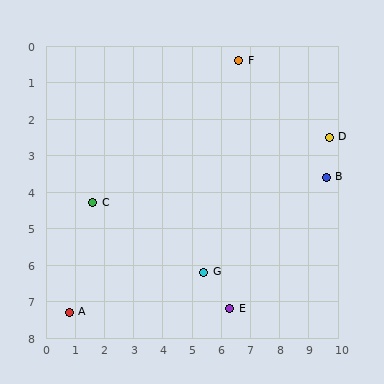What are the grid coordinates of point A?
Point A is at approximately (0.8, 7.3).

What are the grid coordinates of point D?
Point D is at approximately (9.7, 2.5).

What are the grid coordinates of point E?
Point E is at approximately (6.3, 7.2).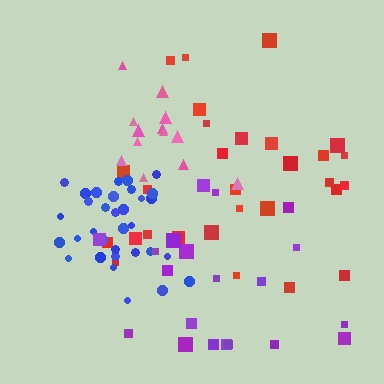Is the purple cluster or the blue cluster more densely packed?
Blue.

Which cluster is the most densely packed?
Blue.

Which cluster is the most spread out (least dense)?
Purple.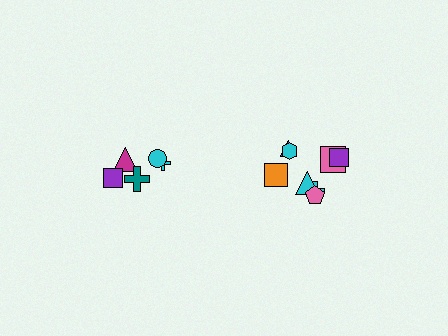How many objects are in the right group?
There are 8 objects.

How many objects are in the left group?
There are 5 objects.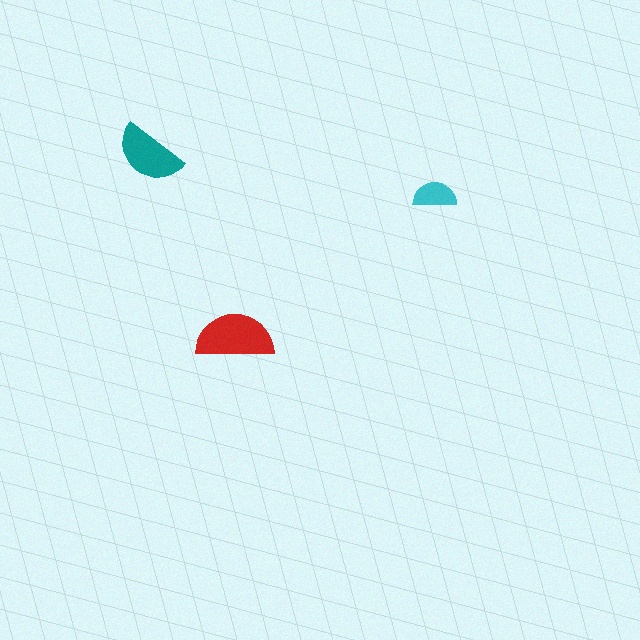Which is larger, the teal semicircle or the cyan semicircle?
The teal one.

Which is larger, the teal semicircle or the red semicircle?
The red one.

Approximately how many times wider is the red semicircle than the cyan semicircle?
About 2 times wider.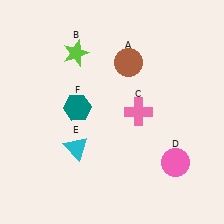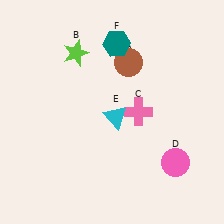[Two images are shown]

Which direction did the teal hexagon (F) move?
The teal hexagon (F) moved up.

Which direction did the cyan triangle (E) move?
The cyan triangle (E) moved right.